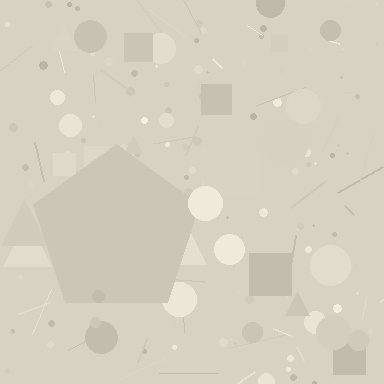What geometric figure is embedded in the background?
A pentagon is embedded in the background.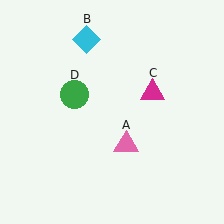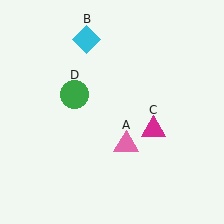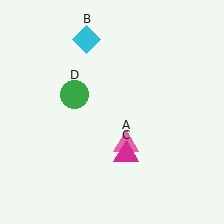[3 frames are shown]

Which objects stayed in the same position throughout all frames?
Pink triangle (object A) and cyan diamond (object B) and green circle (object D) remained stationary.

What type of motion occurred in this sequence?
The magenta triangle (object C) rotated clockwise around the center of the scene.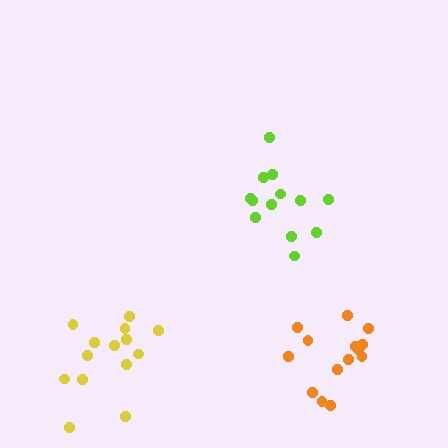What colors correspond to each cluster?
The clusters are colored: lime, yellow, orange.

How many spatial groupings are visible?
There are 3 spatial groupings.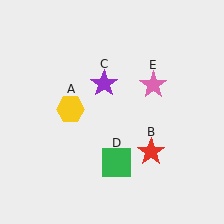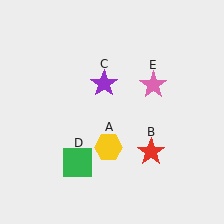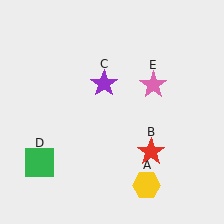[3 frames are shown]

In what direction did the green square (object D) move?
The green square (object D) moved left.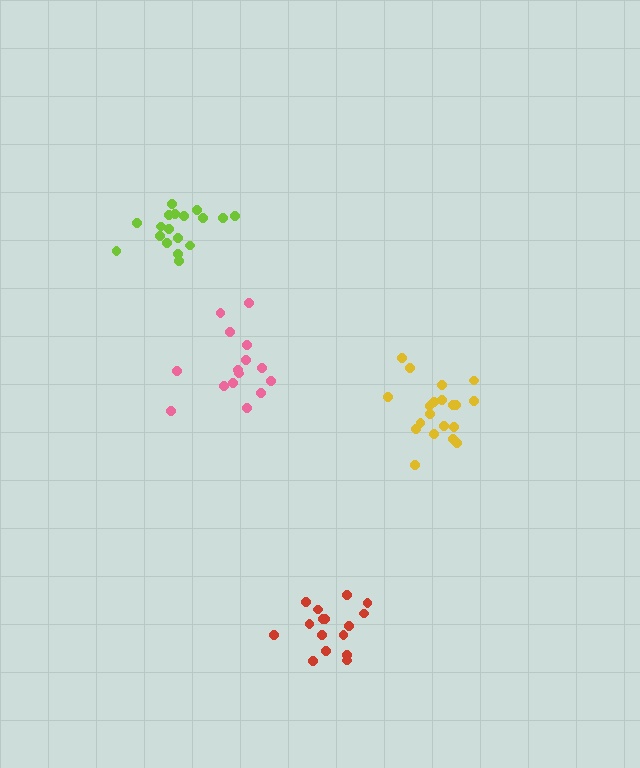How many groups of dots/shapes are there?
There are 4 groups.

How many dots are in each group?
Group 1: 16 dots, Group 2: 18 dots, Group 3: 15 dots, Group 4: 20 dots (69 total).